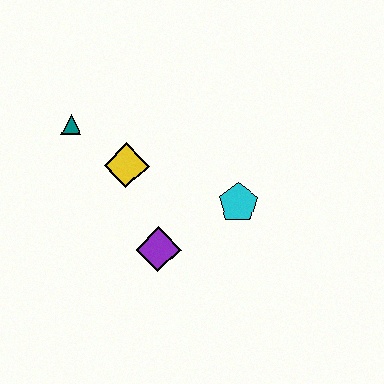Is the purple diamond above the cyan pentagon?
No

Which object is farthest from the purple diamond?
The teal triangle is farthest from the purple diamond.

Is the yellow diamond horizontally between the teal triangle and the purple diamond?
Yes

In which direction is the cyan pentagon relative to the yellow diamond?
The cyan pentagon is to the right of the yellow diamond.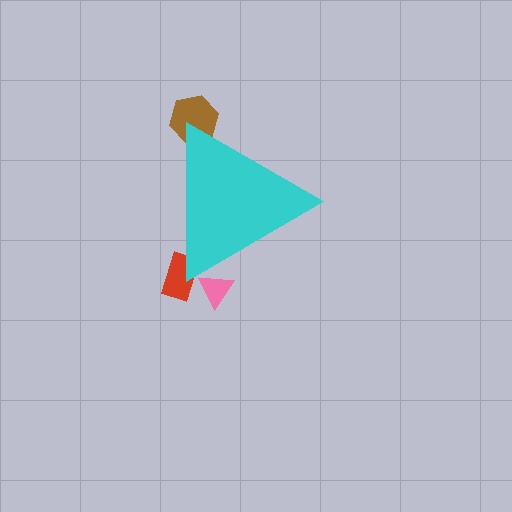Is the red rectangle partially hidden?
Yes, the red rectangle is partially hidden behind the cyan triangle.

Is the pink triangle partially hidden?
Yes, the pink triangle is partially hidden behind the cyan triangle.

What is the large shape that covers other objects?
A cyan triangle.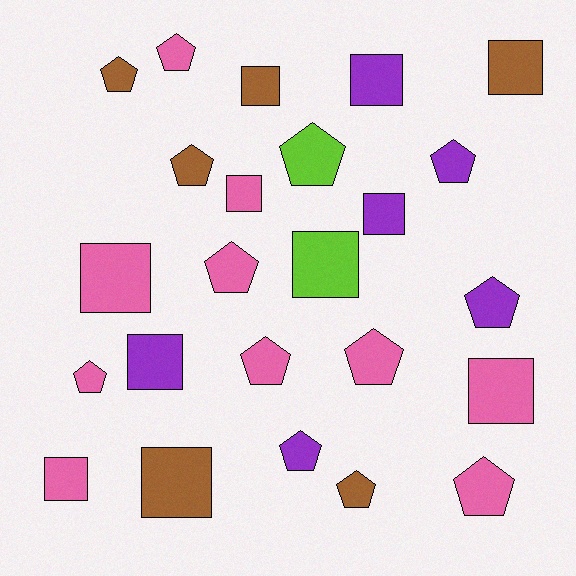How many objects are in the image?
There are 24 objects.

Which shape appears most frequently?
Pentagon, with 13 objects.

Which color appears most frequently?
Pink, with 10 objects.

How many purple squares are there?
There are 3 purple squares.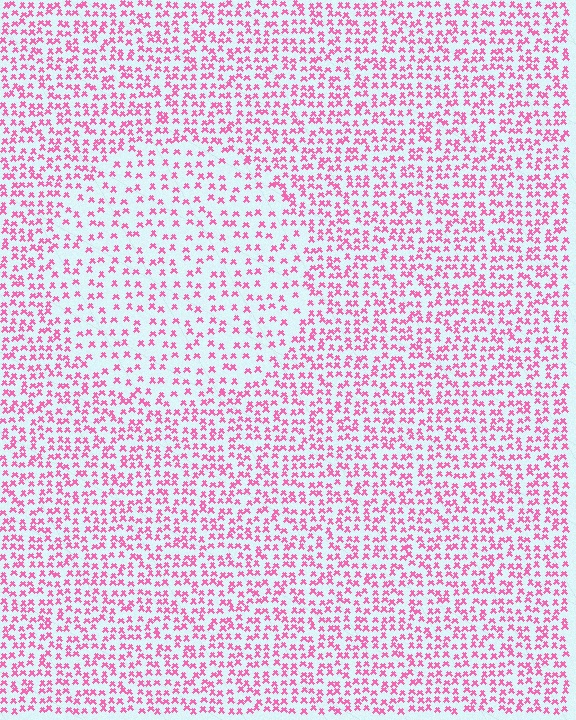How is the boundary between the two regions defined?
The boundary is defined by a change in element density (approximately 1.8x ratio). All elements are the same color, size, and shape.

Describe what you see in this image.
The image contains small pink elements arranged at two different densities. A circle-shaped region is visible where the elements are less densely packed than the surrounding area.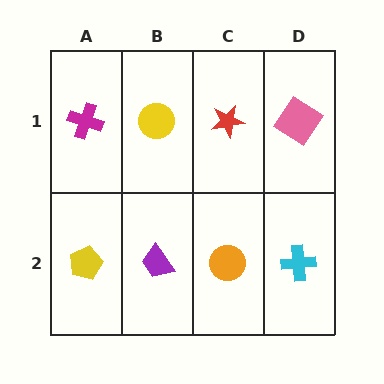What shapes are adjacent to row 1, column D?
A cyan cross (row 2, column D), a red star (row 1, column C).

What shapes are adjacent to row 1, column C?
An orange circle (row 2, column C), a yellow circle (row 1, column B), a pink diamond (row 1, column D).